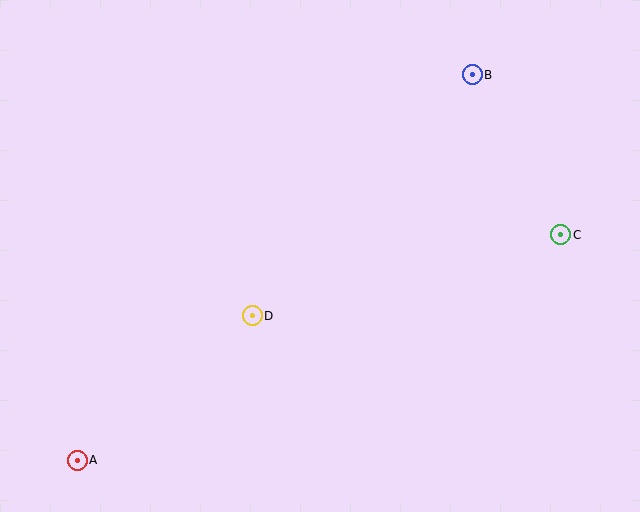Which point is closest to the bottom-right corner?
Point C is closest to the bottom-right corner.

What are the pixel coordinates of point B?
Point B is at (472, 75).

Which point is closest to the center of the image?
Point D at (252, 316) is closest to the center.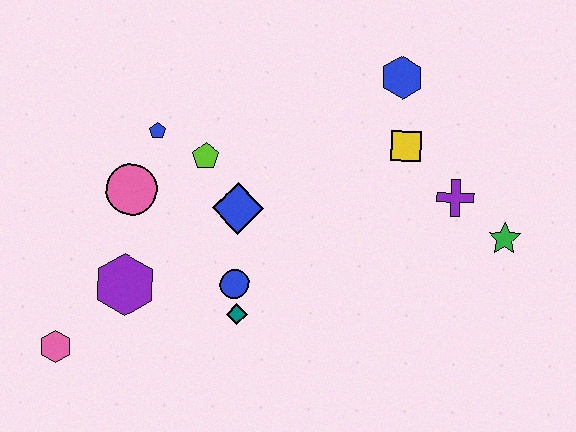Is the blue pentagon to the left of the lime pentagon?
Yes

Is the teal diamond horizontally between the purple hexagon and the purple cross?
Yes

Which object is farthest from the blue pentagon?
The green star is farthest from the blue pentagon.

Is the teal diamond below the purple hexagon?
Yes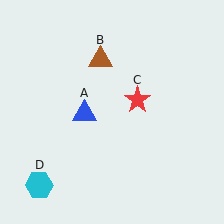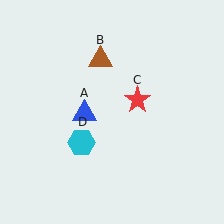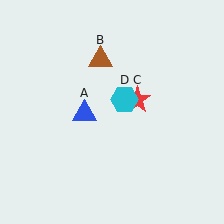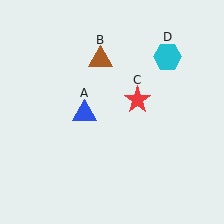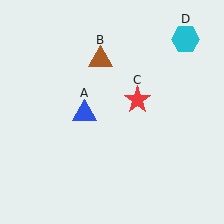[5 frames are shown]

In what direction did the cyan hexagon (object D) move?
The cyan hexagon (object D) moved up and to the right.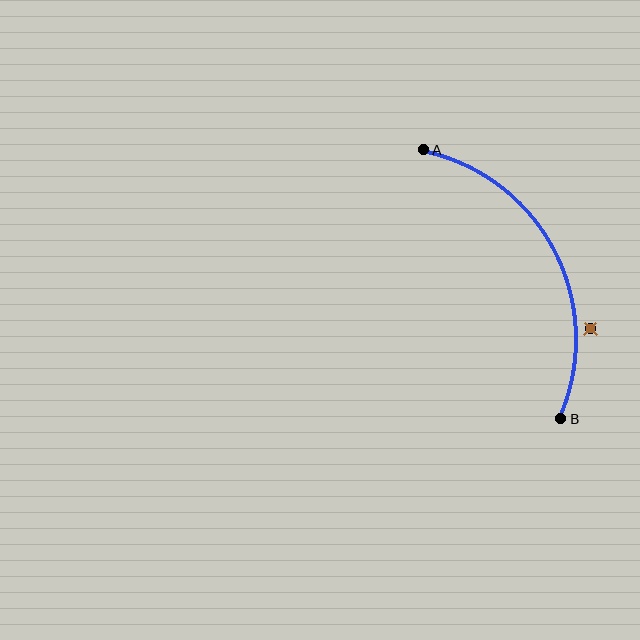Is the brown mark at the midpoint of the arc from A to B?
No — the brown mark does not lie on the arc at all. It sits slightly outside the curve.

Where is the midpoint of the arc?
The arc midpoint is the point on the curve farthest from the straight line joining A and B. It sits to the right of that line.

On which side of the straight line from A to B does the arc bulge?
The arc bulges to the right of the straight line connecting A and B.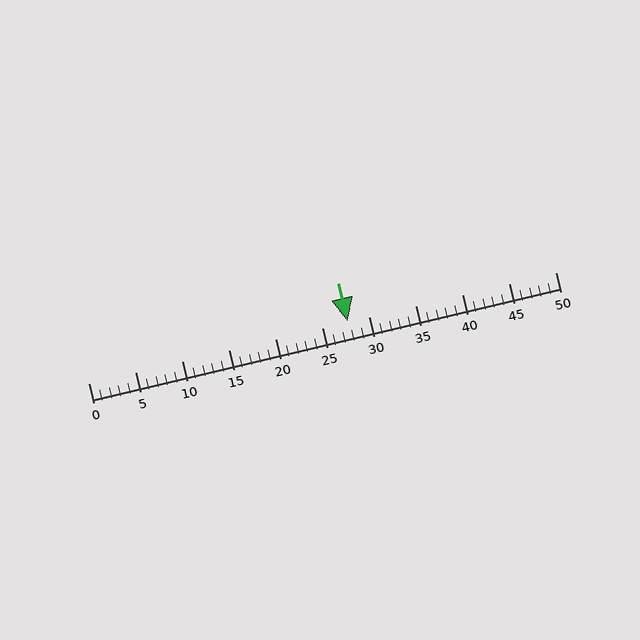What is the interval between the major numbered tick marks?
The major tick marks are spaced 5 units apart.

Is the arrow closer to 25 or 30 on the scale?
The arrow is closer to 30.